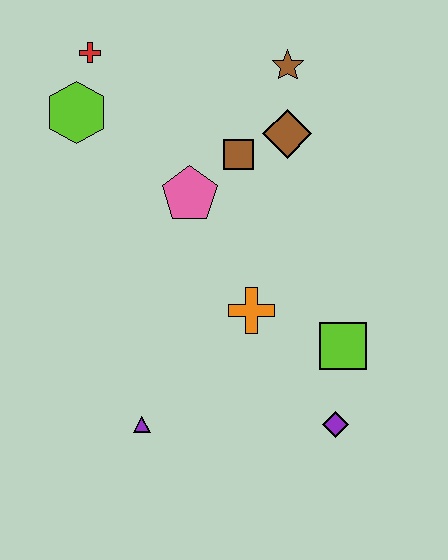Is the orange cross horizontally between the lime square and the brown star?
No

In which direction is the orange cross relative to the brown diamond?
The orange cross is below the brown diamond.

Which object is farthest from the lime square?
The red cross is farthest from the lime square.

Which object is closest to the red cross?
The lime hexagon is closest to the red cross.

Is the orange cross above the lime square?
Yes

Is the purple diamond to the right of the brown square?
Yes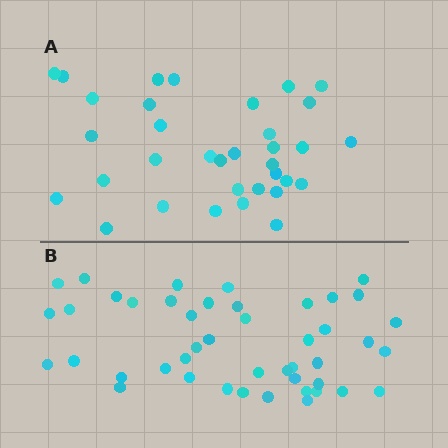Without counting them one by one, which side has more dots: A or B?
Region B (the bottom region) has more dots.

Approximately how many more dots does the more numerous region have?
Region B has roughly 12 or so more dots than region A.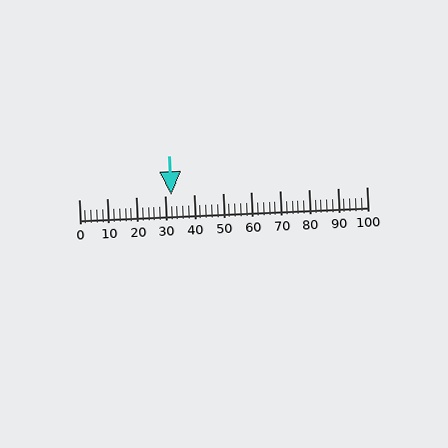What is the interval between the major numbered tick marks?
The major tick marks are spaced 10 units apart.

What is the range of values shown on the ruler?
The ruler shows values from 0 to 100.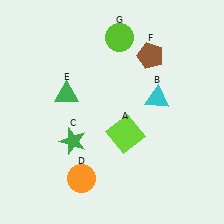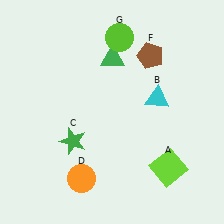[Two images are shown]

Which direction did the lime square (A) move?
The lime square (A) moved right.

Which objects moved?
The objects that moved are: the lime square (A), the green triangle (E).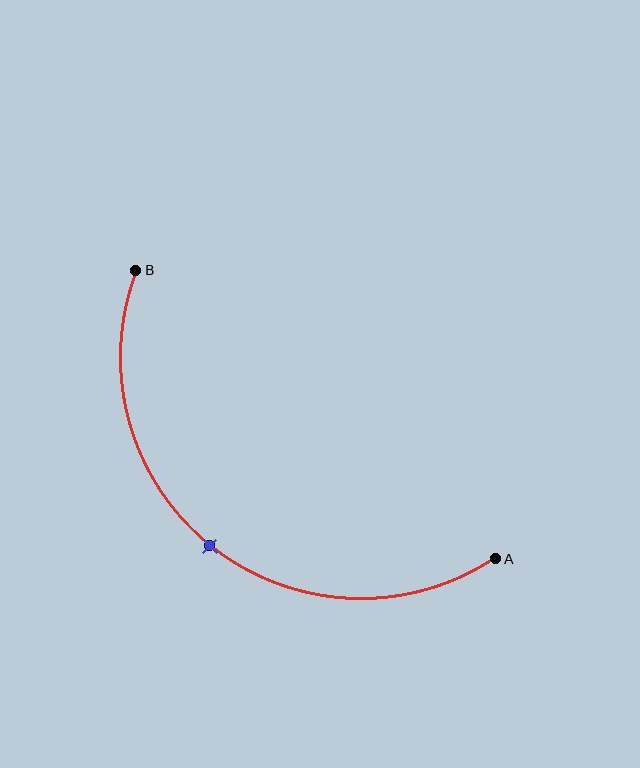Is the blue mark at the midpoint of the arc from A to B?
Yes. The blue mark lies on the arc at equal arc-length from both A and B — it is the arc midpoint.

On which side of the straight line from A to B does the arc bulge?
The arc bulges below and to the left of the straight line connecting A and B.